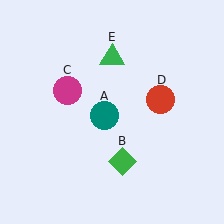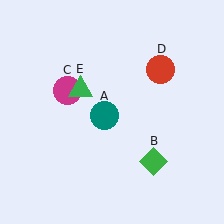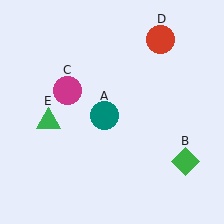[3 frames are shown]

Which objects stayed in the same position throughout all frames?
Teal circle (object A) and magenta circle (object C) remained stationary.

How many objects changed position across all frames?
3 objects changed position: green diamond (object B), red circle (object D), green triangle (object E).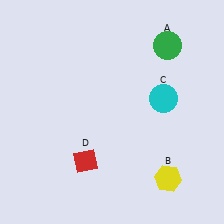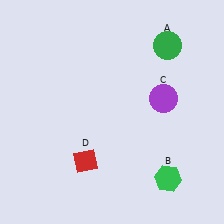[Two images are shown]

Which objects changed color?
B changed from yellow to green. C changed from cyan to purple.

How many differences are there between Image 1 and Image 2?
There are 2 differences between the two images.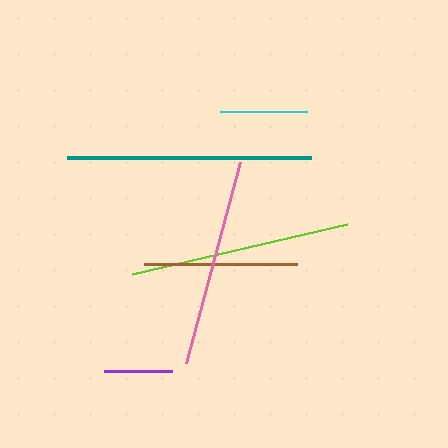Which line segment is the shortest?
The purple line is the shortest at approximately 68 pixels.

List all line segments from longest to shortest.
From longest to shortest: teal, lime, pink, brown, cyan, purple.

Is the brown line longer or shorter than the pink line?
The pink line is longer than the brown line.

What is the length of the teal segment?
The teal segment is approximately 243 pixels long.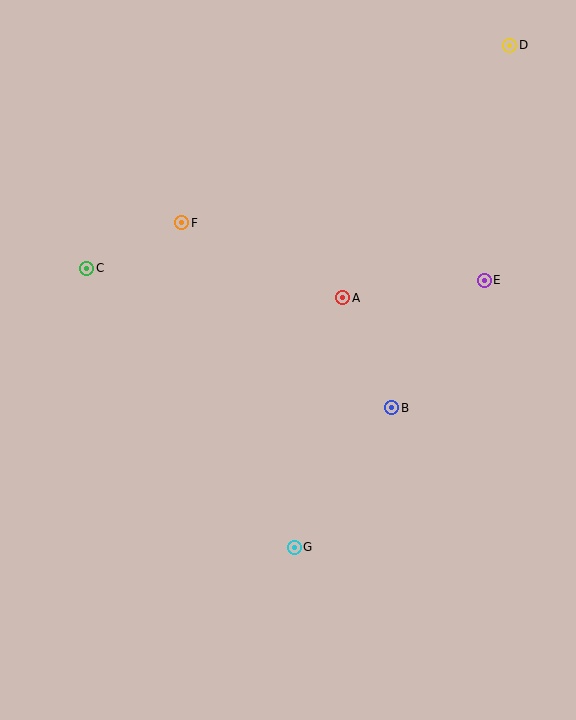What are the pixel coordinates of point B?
Point B is at (392, 408).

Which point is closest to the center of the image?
Point A at (343, 298) is closest to the center.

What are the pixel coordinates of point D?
Point D is at (510, 45).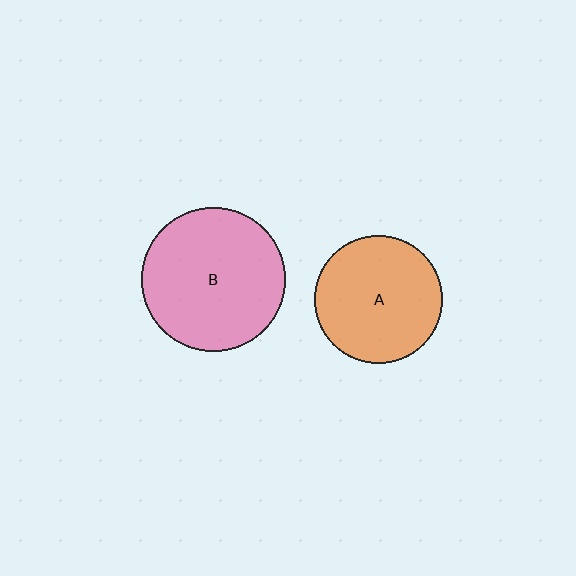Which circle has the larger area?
Circle B (pink).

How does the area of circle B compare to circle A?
Approximately 1.3 times.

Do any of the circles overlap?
No, none of the circles overlap.